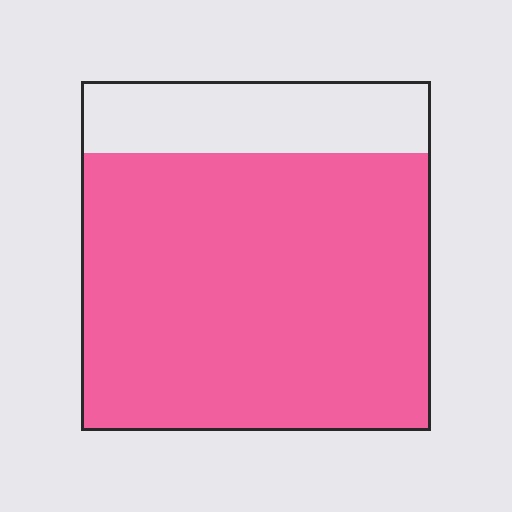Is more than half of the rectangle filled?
Yes.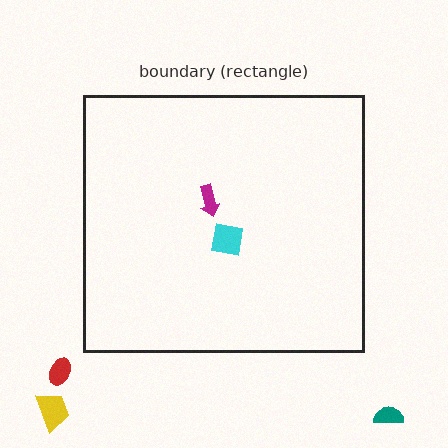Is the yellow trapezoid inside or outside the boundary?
Outside.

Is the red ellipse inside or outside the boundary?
Outside.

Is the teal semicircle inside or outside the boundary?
Outside.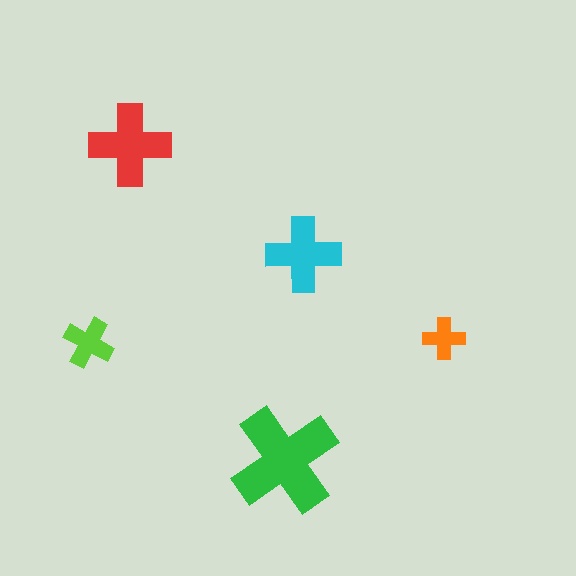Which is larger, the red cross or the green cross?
The green one.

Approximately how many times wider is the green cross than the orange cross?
About 2.5 times wider.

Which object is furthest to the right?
The orange cross is rightmost.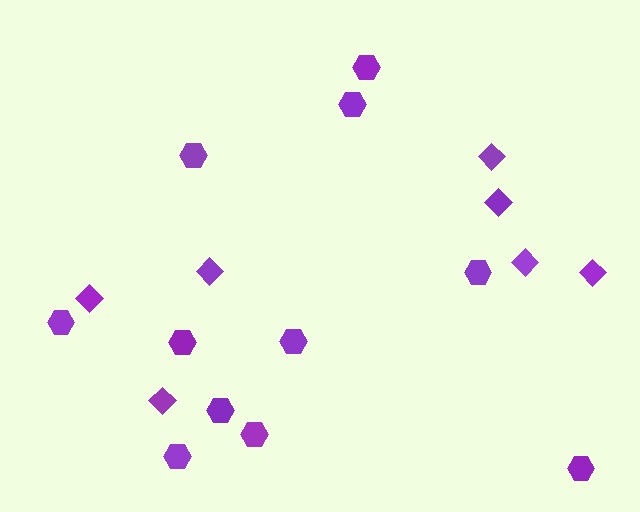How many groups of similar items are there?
There are 2 groups: one group of diamonds (7) and one group of hexagons (11).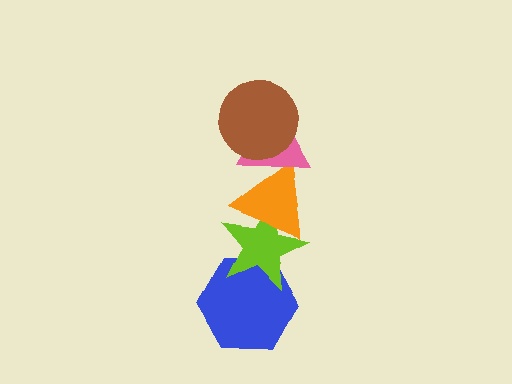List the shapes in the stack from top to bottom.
From top to bottom: the brown circle, the pink triangle, the orange triangle, the lime star, the blue hexagon.